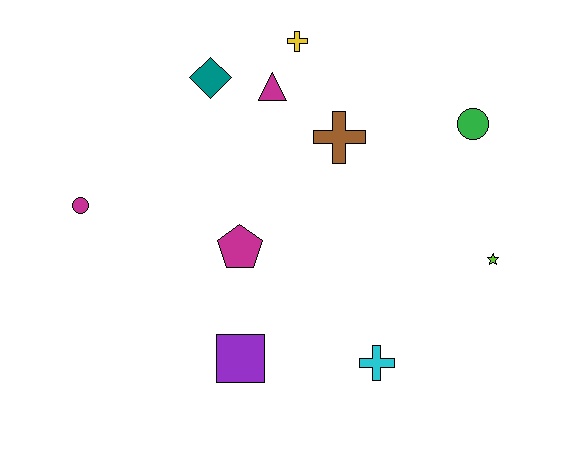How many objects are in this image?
There are 10 objects.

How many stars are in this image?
There is 1 star.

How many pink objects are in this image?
There are no pink objects.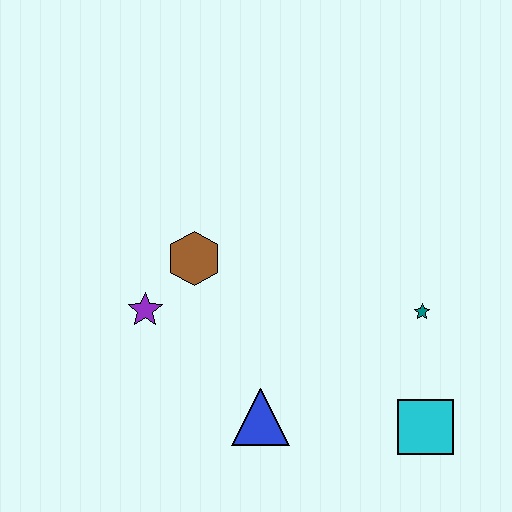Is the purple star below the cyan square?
No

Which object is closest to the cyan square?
The teal star is closest to the cyan square.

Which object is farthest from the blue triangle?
The teal star is farthest from the blue triangle.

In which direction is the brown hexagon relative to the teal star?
The brown hexagon is to the left of the teal star.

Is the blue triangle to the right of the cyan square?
No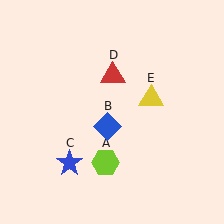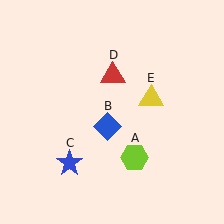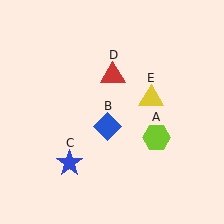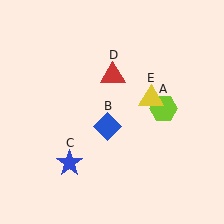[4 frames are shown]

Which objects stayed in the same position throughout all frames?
Blue diamond (object B) and blue star (object C) and red triangle (object D) and yellow triangle (object E) remained stationary.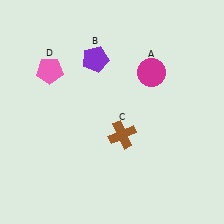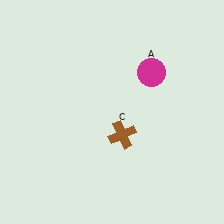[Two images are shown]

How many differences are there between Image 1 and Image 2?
There are 2 differences between the two images.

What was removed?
The pink pentagon (D), the purple pentagon (B) were removed in Image 2.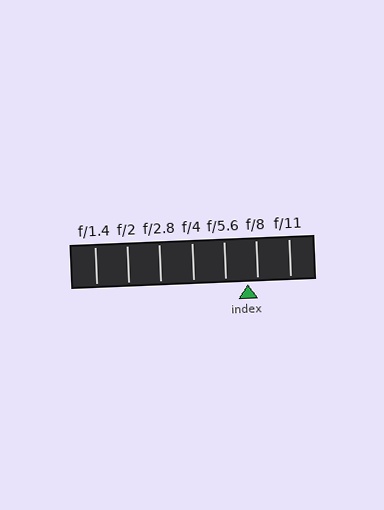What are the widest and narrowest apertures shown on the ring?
The widest aperture shown is f/1.4 and the narrowest is f/11.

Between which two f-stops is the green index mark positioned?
The index mark is between f/5.6 and f/8.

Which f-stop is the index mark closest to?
The index mark is closest to f/8.